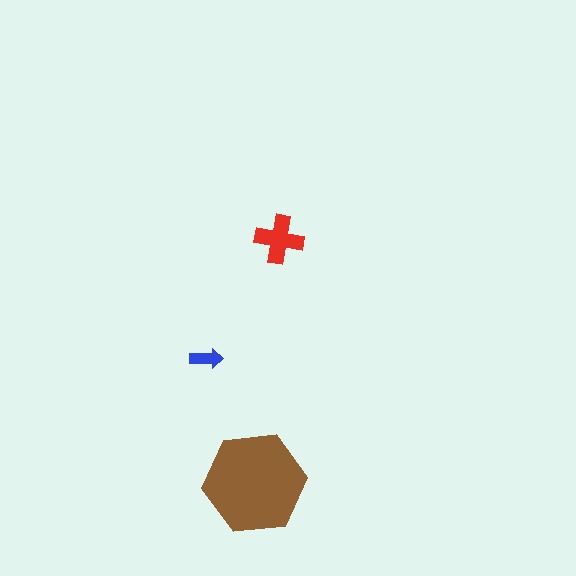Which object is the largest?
The brown hexagon.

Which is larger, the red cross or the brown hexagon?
The brown hexagon.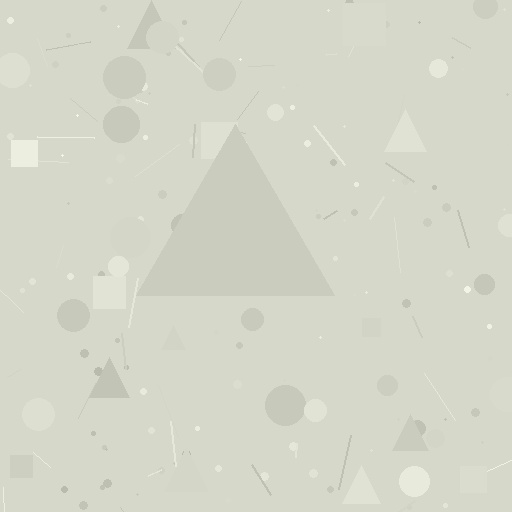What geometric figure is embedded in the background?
A triangle is embedded in the background.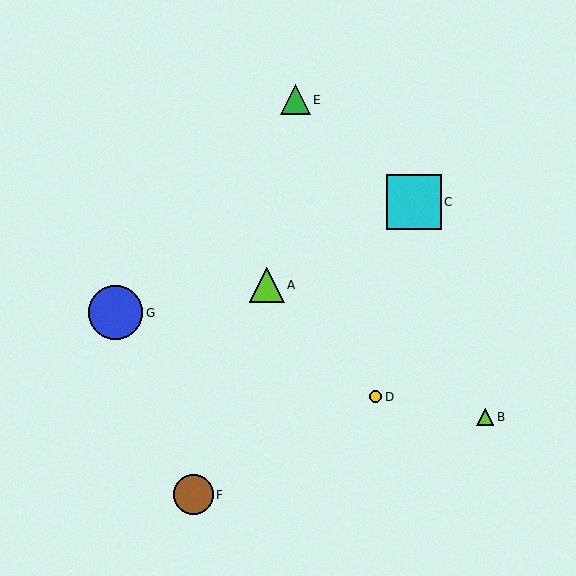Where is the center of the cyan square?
The center of the cyan square is at (414, 202).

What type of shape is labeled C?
Shape C is a cyan square.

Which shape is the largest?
The blue circle (labeled G) is the largest.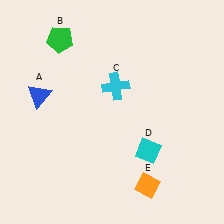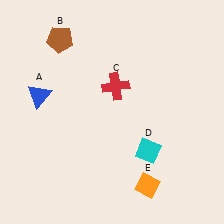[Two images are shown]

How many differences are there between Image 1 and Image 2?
There are 2 differences between the two images.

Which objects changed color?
B changed from green to brown. C changed from cyan to red.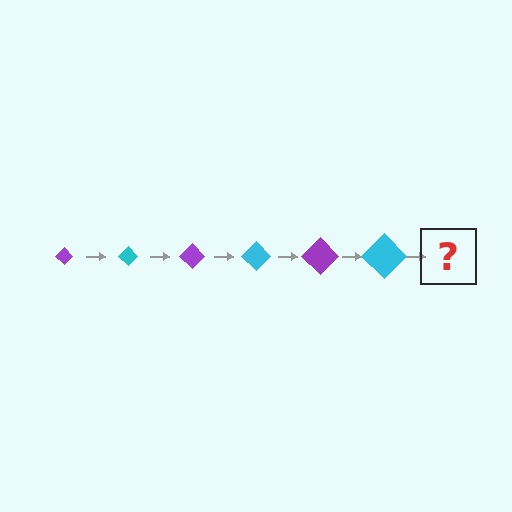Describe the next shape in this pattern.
It should be a purple diamond, larger than the previous one.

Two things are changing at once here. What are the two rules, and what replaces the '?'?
The two rules are that the diamond grows larger each step and the color cycles through purple and cyan. The '?' should be a purple diamond, larger than the previous one.